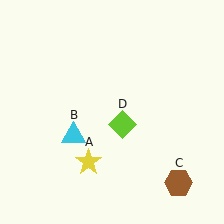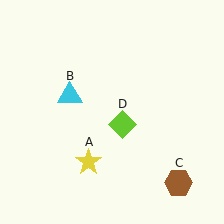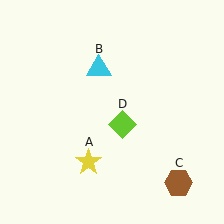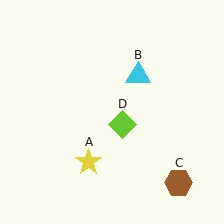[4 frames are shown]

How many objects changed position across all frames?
1 object changed position: cyan triangle (object B).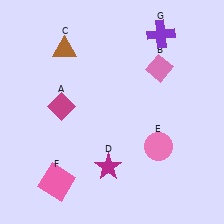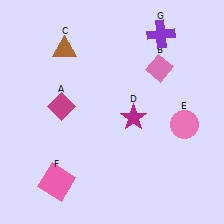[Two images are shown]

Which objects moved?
The objects that moved are: the magenta star (D), the pink circle (E).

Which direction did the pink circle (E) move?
The pink circle (E) moved right.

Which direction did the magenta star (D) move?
The magenta star (D) moved up.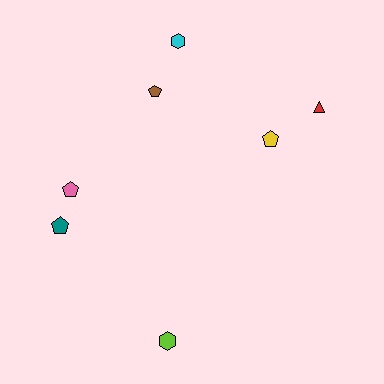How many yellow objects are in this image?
There is 1 yellow object.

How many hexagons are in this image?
There are 2 hexagons.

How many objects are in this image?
There are 7 objects.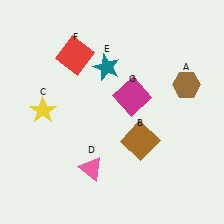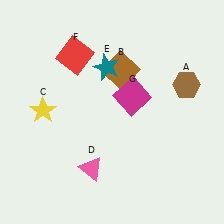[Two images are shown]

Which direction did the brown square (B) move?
The brown square (B) moved up.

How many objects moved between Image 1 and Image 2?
1 object moved between the two images.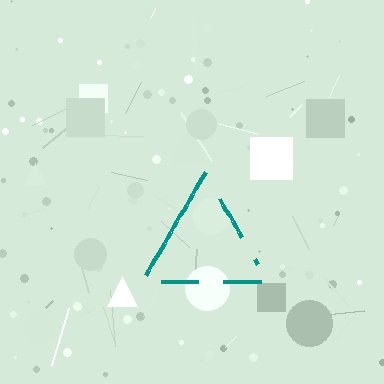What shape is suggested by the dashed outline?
The dashed outline suggests a triangle.